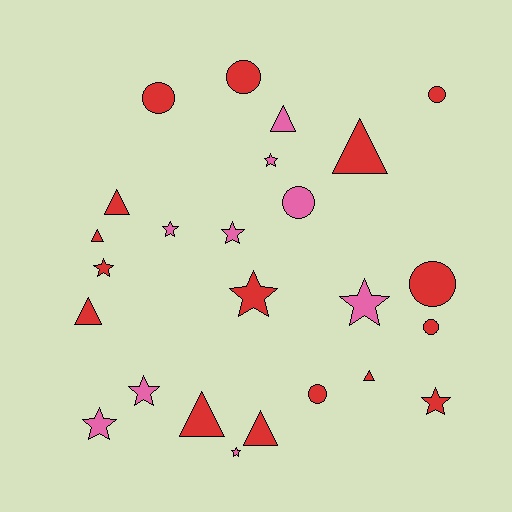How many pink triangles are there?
There is 1 pink triangle.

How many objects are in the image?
There are 25 objects.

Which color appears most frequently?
Red, with 16 objects.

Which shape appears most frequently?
Star, with 10 objects.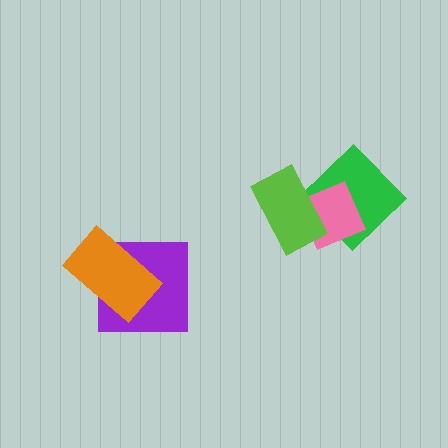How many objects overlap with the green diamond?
2 objects overlap with the green diamond.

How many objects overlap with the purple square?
1 object overlaps with the purple square.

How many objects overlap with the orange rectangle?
1 object overlaps with the orange rectangle.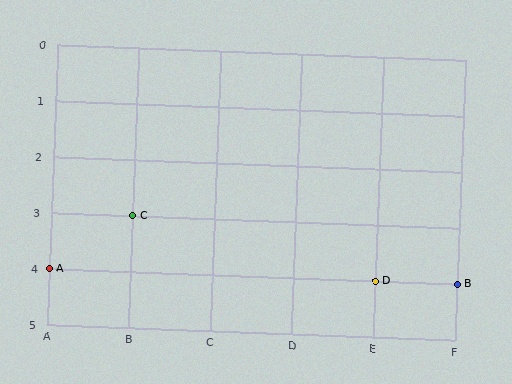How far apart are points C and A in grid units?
Points C and A are 1 column and 1 row apart (about 1.4 grid units diagonally).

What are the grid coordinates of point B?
Point B is at grid coordinates (F, 4).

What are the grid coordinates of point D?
Point D is at grid coordinates (E, 4).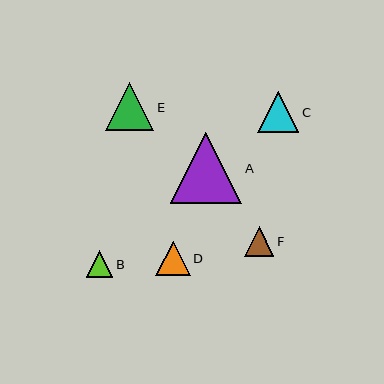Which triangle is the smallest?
Triangle B is the smallest with a size of approximately 27 pixels.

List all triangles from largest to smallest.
From largest to smallest: A, E, C, D, F, B.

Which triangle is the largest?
Triangle A is the largest with a size of approximately 71 pixels.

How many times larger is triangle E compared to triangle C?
Triangle E is approximately 1.2 times the size of triangle C.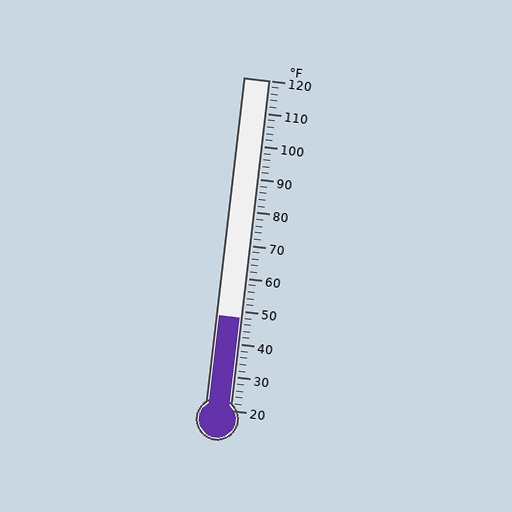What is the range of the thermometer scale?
The thermometer scale ranges from 20°F to 120°F.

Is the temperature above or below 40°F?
The temperature is above 40°F.